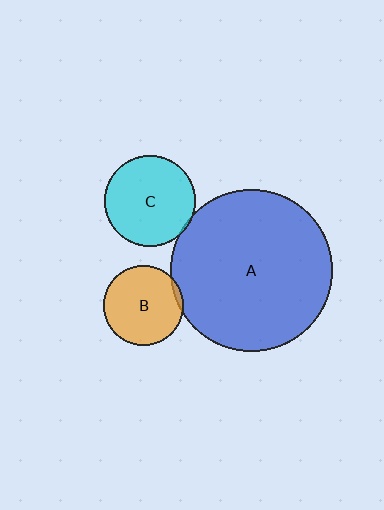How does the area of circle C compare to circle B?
Approximately 1.3 times.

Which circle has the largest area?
Circle A (blue).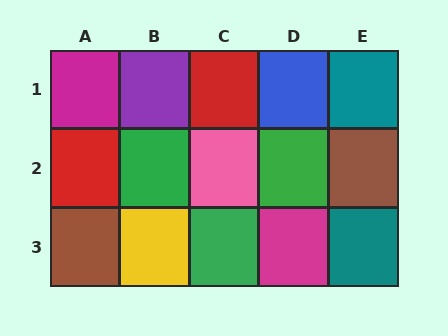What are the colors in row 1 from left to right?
Magenta, purple, red, blue, teal.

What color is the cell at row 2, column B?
Green.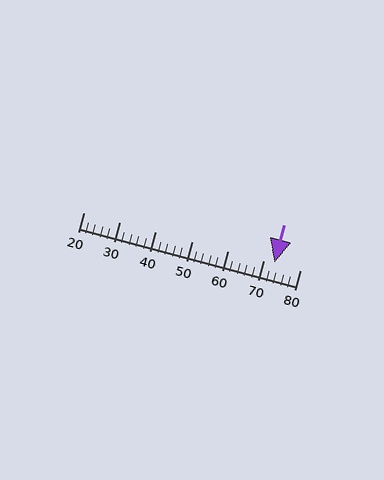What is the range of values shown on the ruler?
The ruler shows values from 20 to 80.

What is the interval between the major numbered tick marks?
The major tick marks are spaced 10 units apart.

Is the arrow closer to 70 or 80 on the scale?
The arrow is closer to 70.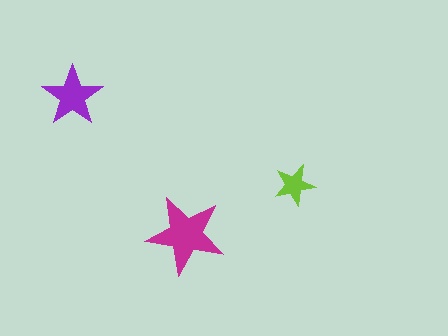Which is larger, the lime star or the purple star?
The purple one.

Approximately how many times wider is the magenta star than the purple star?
About 1.5 times wider.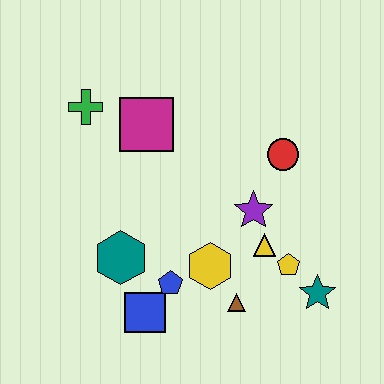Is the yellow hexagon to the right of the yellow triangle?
No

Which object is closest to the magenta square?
The green cross is closest to the magenta square.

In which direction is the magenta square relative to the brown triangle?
The magenta square is above the brown triangle.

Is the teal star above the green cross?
No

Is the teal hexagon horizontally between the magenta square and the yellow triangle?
No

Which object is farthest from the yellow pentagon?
The green cross is farthest from the yellow pentagon.